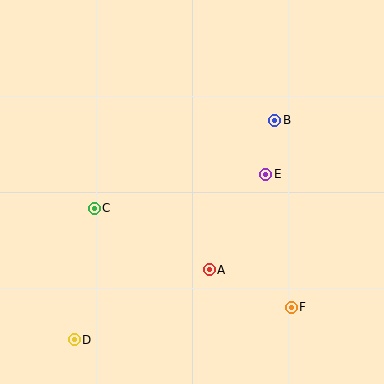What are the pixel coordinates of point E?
Point E is at (266, 174).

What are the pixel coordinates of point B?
Point B is at (275, 120).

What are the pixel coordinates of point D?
Point D is at (74, 340).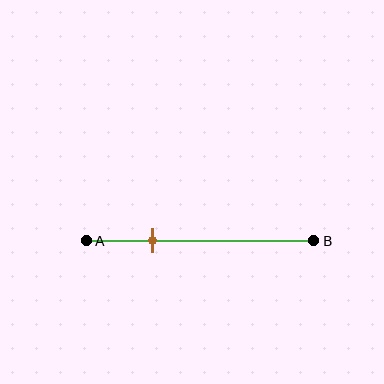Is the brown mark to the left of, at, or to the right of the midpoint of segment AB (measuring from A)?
The brown mark is to the left of the midpoint of segment AB.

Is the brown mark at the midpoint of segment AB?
No, the mark is at about 30% from A, not at the 50% midpoint.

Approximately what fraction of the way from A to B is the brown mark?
The brown mark is approximately 30% of the way from A to B.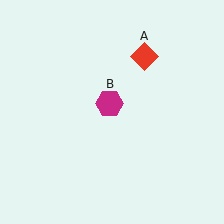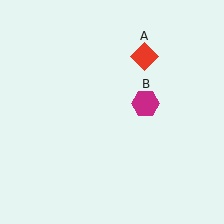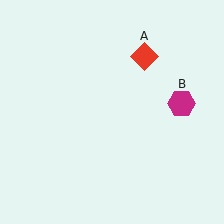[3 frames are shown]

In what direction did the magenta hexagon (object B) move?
The magenta hexagon (object B) moved right.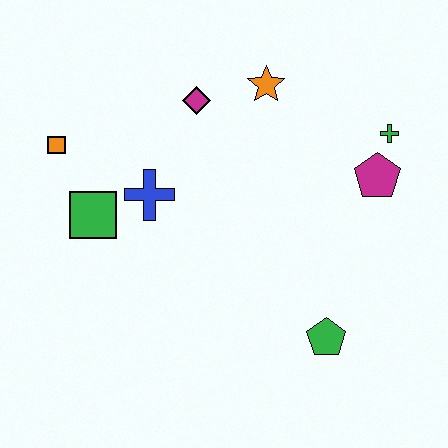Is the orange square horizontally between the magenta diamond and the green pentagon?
No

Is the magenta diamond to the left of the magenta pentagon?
Yes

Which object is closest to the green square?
The blue cross is closest to the green square.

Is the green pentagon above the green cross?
No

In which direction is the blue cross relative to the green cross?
The blue cross is to the left of the green cross.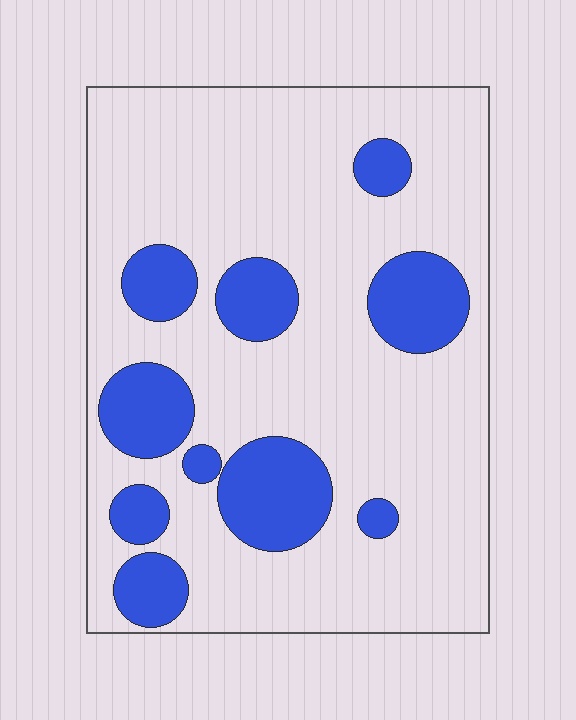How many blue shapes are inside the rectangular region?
10.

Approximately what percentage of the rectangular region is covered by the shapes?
Approximately 20%.